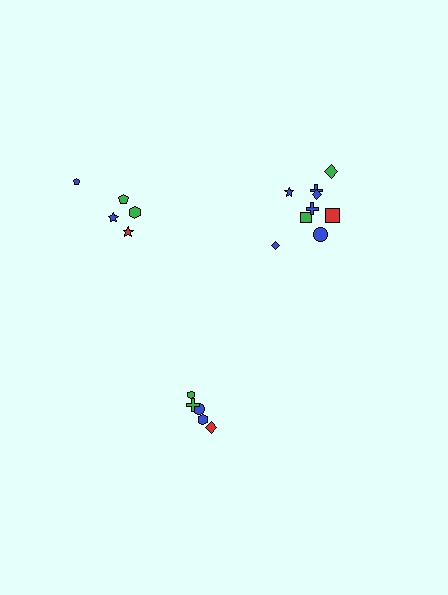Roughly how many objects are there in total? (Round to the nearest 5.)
Roughly 20 objects in total.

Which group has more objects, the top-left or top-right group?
The top-right group.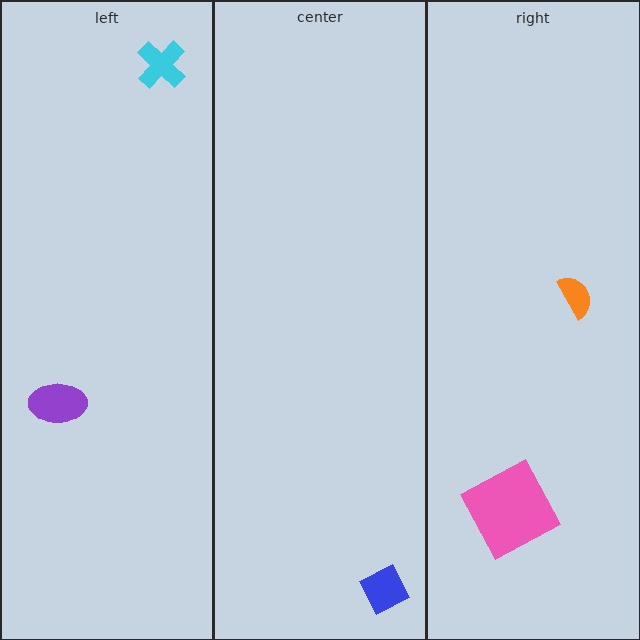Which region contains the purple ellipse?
The left region.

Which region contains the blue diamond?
The center region.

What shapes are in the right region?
The pink square, the orange semicircle.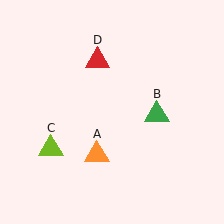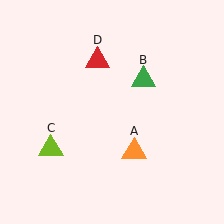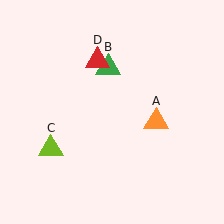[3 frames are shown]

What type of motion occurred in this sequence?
The orange triangle (object A), green triangle (object B) rotated counterclockwise around the center of the scene.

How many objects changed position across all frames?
2 objects changed position: orange triangle (object A), green triangle (object B).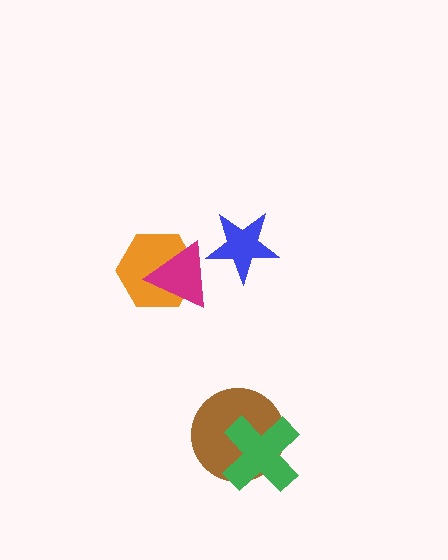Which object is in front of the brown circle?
The green cross is in front of the brown circle.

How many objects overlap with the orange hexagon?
1 object overlaps with the orange hexagon.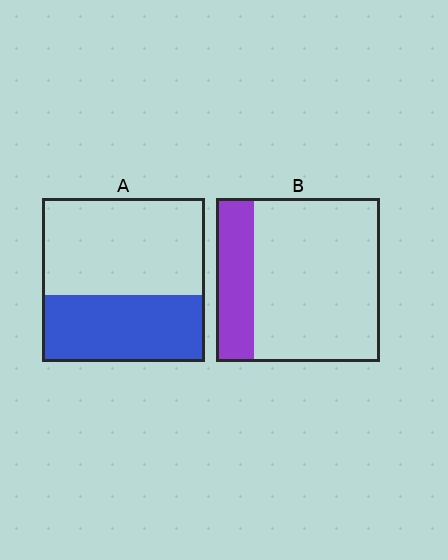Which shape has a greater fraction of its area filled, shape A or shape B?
Shape A.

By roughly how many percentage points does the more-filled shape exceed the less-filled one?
By roughly 20 percentage points (A over B).